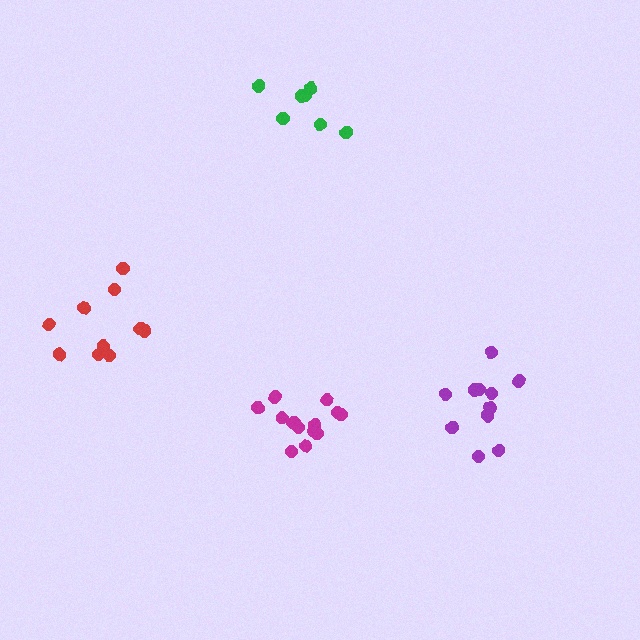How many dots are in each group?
Group 1: 11 dots, Group 2: 13 dots, Group 3: 7 dots, Group 4: 10 dots (41 total).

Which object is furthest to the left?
The red cluster is leftmost.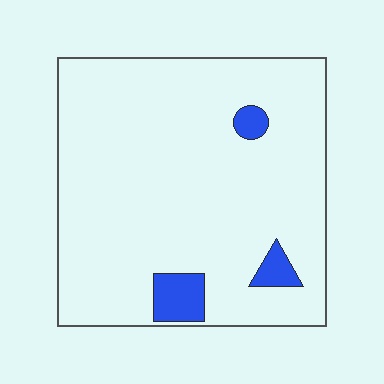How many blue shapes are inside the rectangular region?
3.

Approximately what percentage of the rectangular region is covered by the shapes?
Approximately 5%.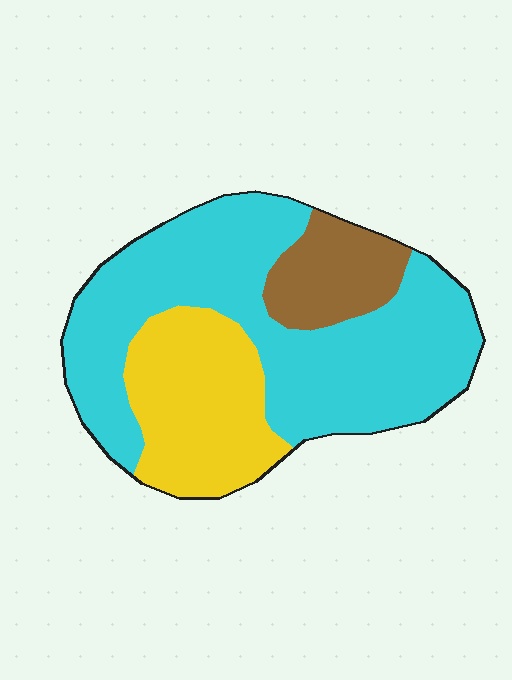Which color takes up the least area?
Brown, at roughly 15%.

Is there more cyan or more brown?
Cyan.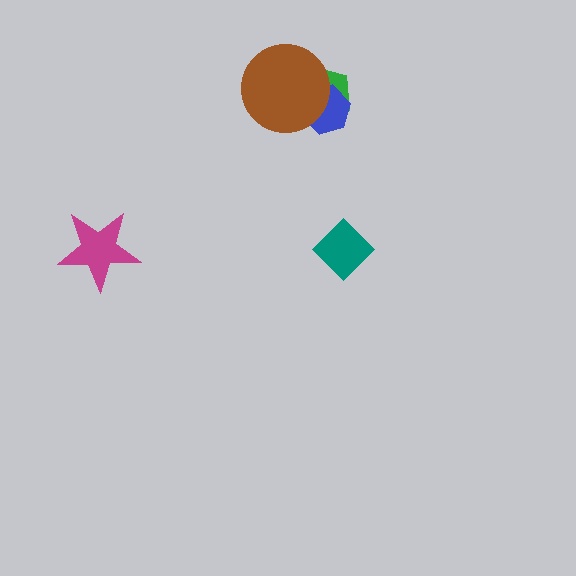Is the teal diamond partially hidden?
No, no other shape covers it.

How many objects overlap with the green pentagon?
2 objects overlap with the green pentagon.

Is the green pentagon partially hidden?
Yes, it is partially covered by another shape.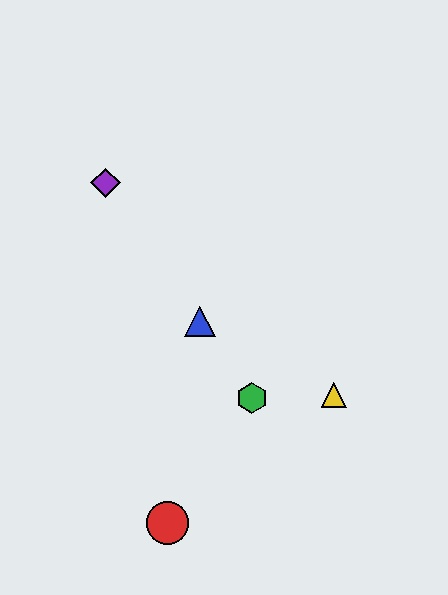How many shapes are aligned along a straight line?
3 shapes (the blue triangle, the green hexagon, the purple diamond) are aligned along a straight line.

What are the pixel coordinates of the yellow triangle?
The yellow triangle is at (334, 395).